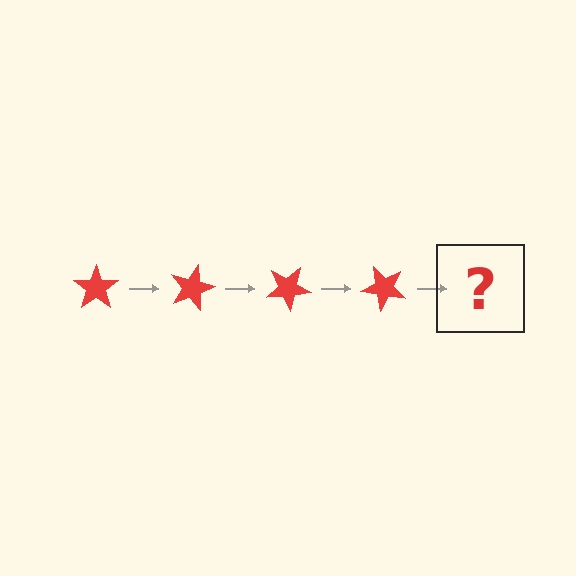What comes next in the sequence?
The next element should be a red star rotated 60 degrees.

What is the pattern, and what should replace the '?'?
The pattern is that the star rotates 15 degrees each step. The '?' should be a red star rotated 60 degrees.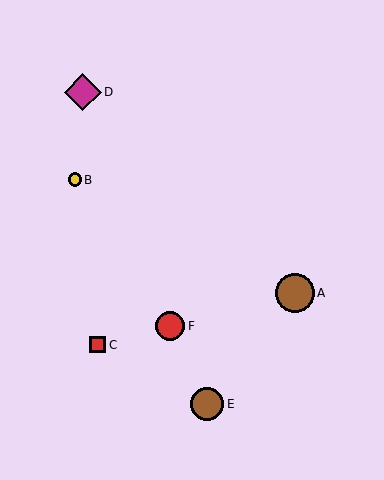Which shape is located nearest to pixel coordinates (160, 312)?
The red circle (labeled F) at (170, 326) is nearest to that location.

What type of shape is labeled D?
Shape D is a magenta diamond.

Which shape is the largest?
The brown circle (labeled A) is the largest.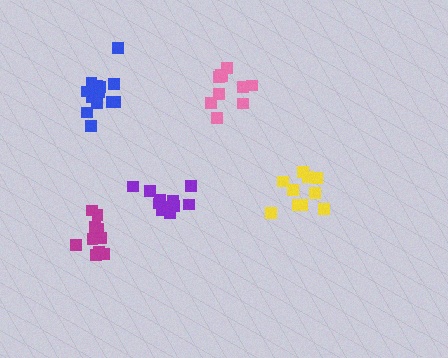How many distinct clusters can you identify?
There are 5 distinct clusters.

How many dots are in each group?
Group 1: 10 dots, Group 2: 11 dots, Group 3: 10 dots, Group 4: 13 dots, Group 5: 11 dots (55 total).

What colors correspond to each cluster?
The clusters are colored: yellow, purple, pink, blue, magenta.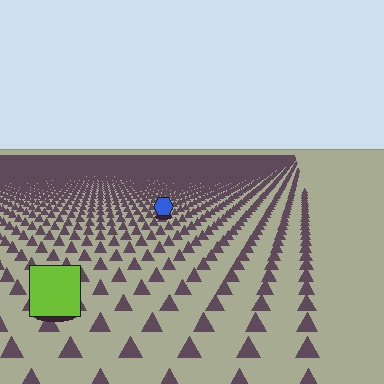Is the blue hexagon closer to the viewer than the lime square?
No. The lime square is closer — you can tell from the texture gradient: the ground texture is coarser near it.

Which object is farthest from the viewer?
The blue hexagon is farthest from the viewer. It appears smaller and the ground texture around it is denser.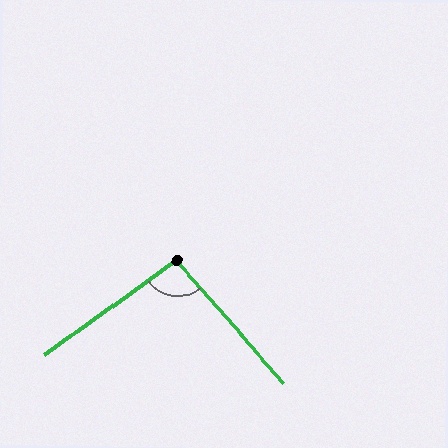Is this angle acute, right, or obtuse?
It is obtuse.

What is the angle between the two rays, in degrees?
Approximately 95 degrees.